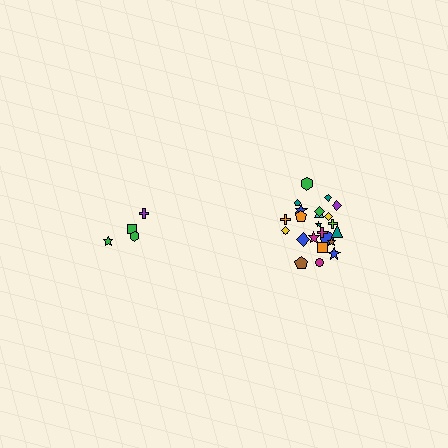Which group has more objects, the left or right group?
The right group.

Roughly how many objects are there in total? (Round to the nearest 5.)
Roughly 30 objects in total.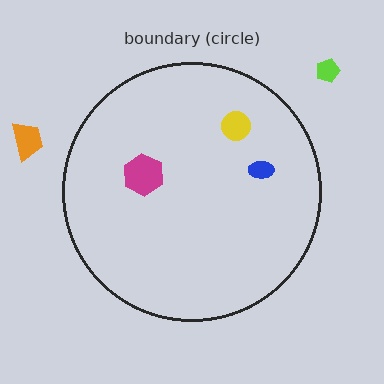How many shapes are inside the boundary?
3 inside, 2 outside.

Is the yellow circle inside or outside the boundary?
Inside.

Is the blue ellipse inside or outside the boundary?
Inside.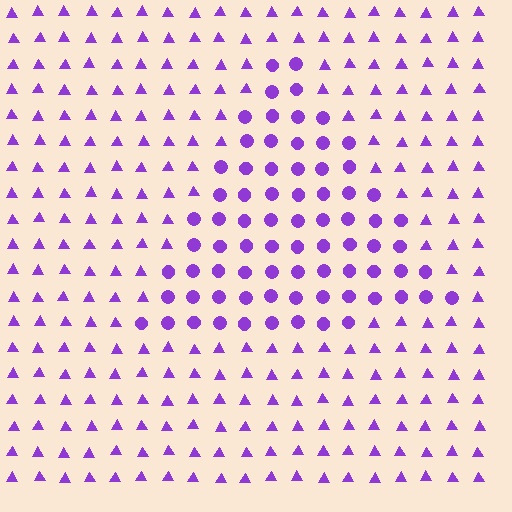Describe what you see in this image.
The image is filled with small purple elements arranged in a uniform grid. A triangle-shaped region contains circles, while the surrounding area contains triangles. The boundary is defined purely by the change in element shape.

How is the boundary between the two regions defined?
The boundary is defined by a change in element shape: circles inside vs. triangles outside. All elements share the same color and spacing.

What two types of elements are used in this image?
The image uses circles inside the triangle region and triangles outside it.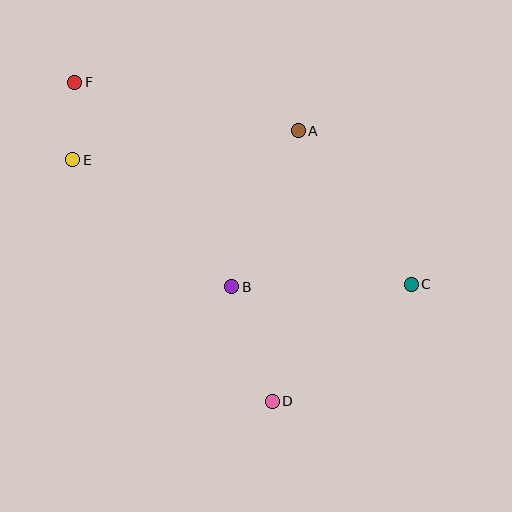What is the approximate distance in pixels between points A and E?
The distance between A and E is approximately 227 pixels.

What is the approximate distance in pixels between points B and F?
The distance between B and F is approximately 258 pixels.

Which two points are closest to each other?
Points E and F are closest to each other.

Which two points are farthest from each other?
Points C and F are farthest from each other.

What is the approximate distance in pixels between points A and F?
The distance between A and F is approximately 229 pixels.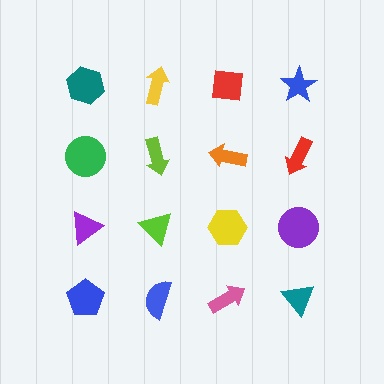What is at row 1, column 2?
A yellow arrow.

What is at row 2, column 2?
A lime arrow.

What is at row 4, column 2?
A blue semicircle.